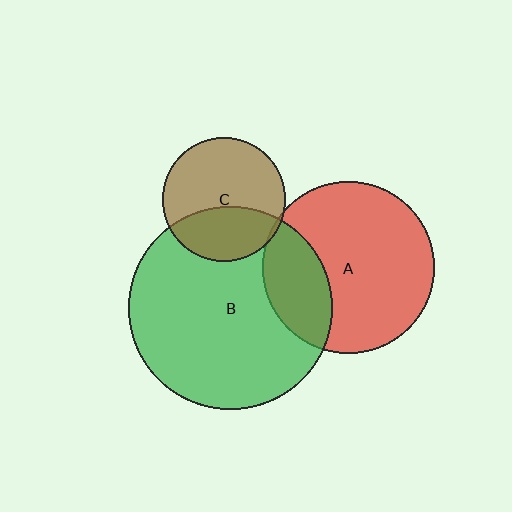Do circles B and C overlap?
Yes.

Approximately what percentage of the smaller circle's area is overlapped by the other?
Approximately 35%.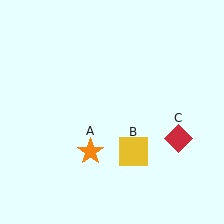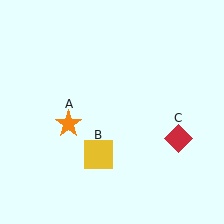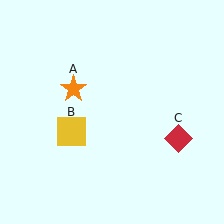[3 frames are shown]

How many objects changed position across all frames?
2 objects changed position: orange star (object A), yellow square (object B).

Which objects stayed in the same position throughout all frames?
Red diamond (object C) remained stationary.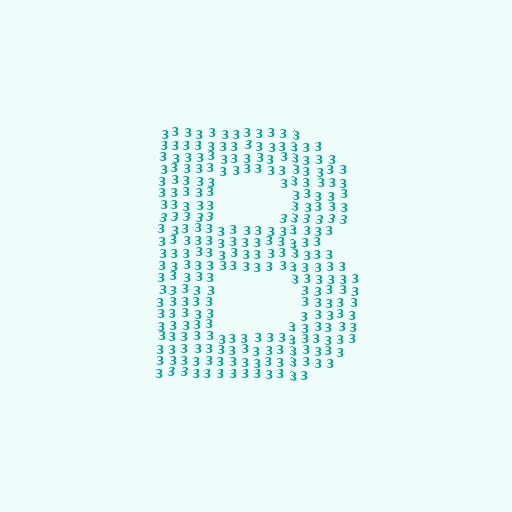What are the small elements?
The small elements are digit 3's.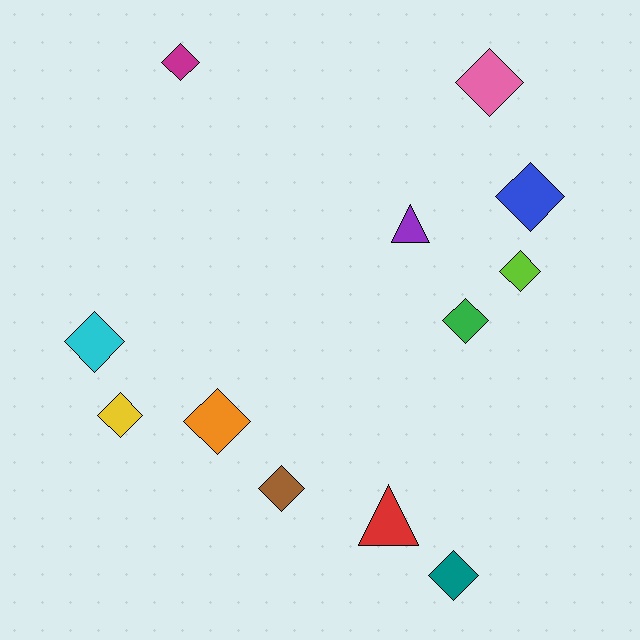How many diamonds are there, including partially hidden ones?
There are 10 diamonds.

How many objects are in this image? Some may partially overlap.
There are 12 objects.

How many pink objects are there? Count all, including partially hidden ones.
There is 1 pink object.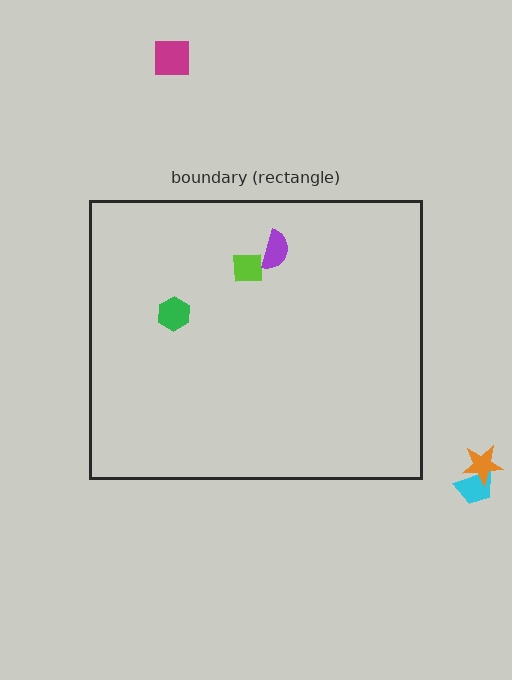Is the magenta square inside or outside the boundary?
Outside.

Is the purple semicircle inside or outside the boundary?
Inside.